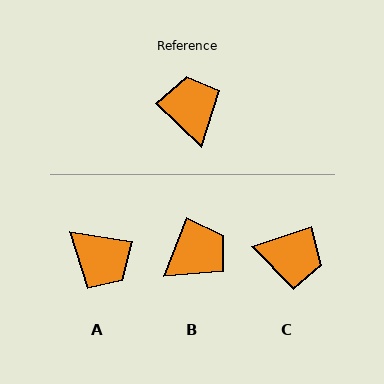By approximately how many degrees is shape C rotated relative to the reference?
Approximately 117 degrees clockwise.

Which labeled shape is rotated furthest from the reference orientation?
A, about 145 degrees away.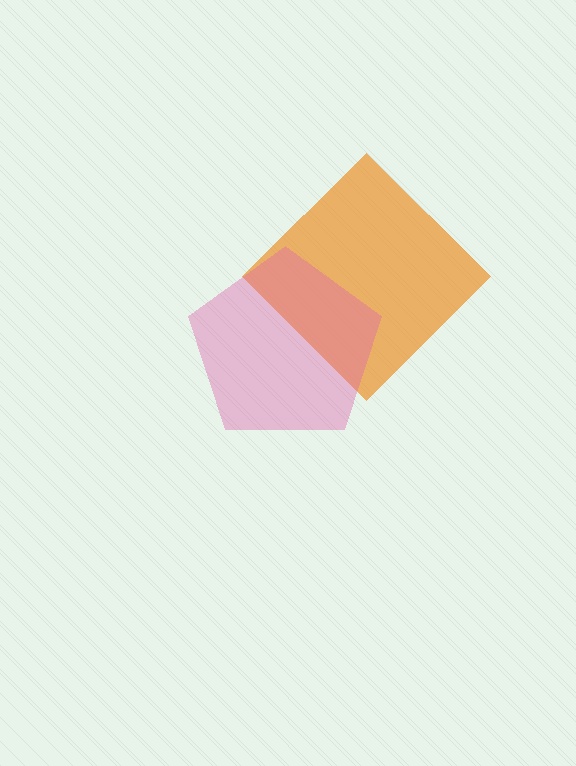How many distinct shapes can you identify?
There are 2 distinct shapes: an orange diamond, a pink pentagon.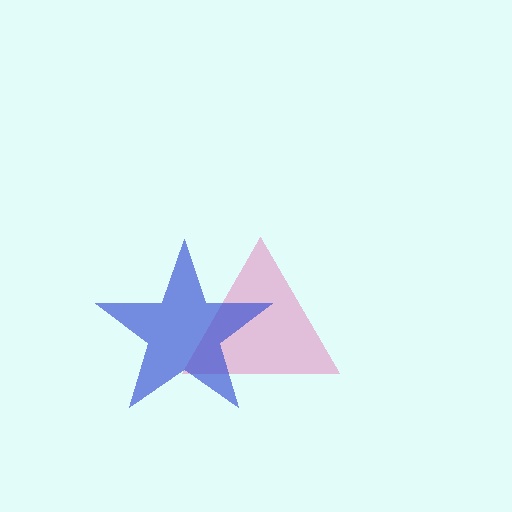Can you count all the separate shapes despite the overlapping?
Yes, there are 2 separate shapes.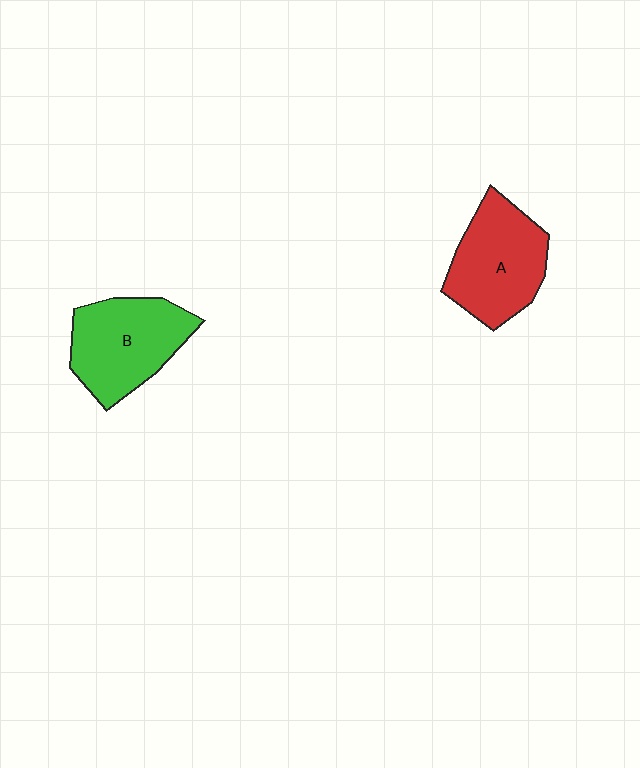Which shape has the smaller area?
Shape A (red).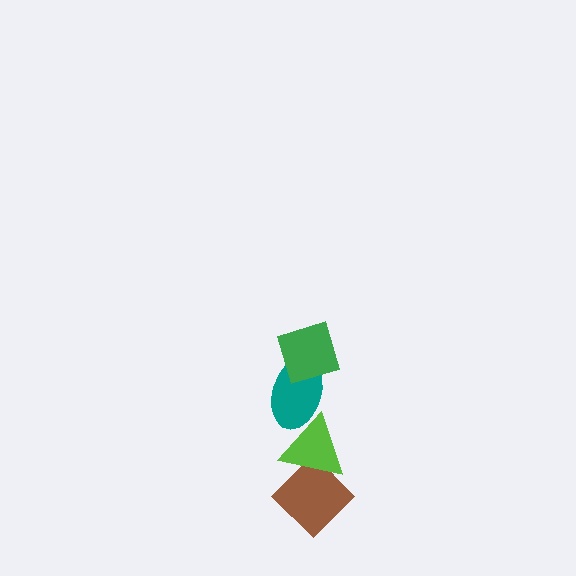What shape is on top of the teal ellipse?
The green diamond is on top of the teal ellipse.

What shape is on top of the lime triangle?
The teal ellipse is on top of the lime triangle.